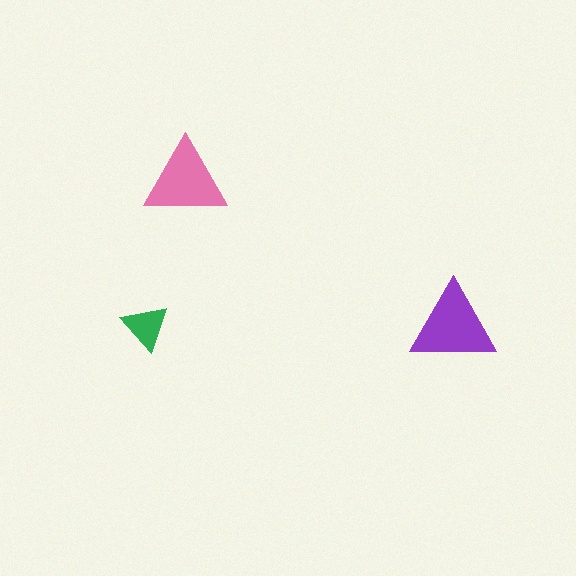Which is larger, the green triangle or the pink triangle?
The pink one.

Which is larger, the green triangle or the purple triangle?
The purple one.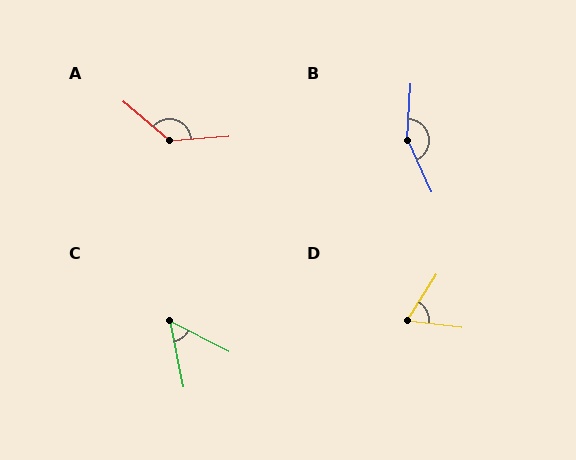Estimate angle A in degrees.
Approximately 135 degrees.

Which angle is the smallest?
C, at approximately 51 degrees.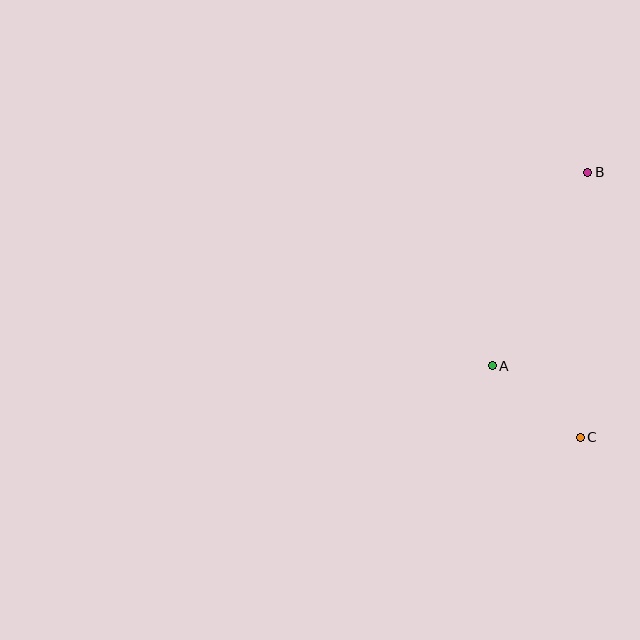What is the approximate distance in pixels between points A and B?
The distance between A and B is approximately 216 pixels.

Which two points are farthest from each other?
Points B and C are farthest from each other.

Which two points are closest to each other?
Points A and C are closest to each other.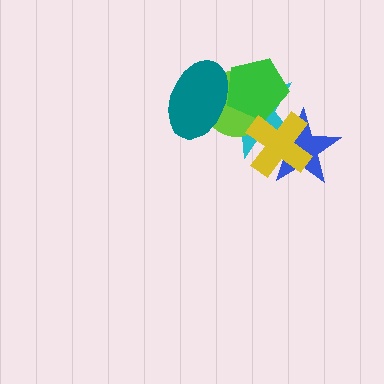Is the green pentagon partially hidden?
Yes, it is partially covered by another shape.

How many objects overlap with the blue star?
2 objects overlap with the blue star.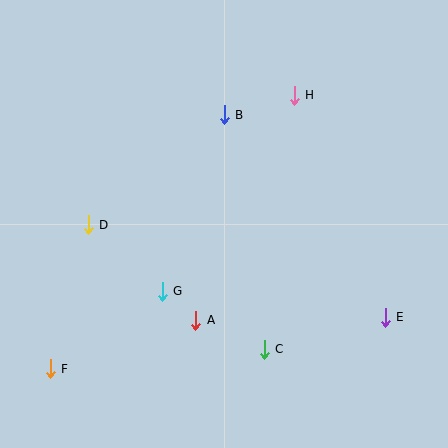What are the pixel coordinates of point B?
Point B is at (224, 115).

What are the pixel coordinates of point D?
Point D is at (88, 225).